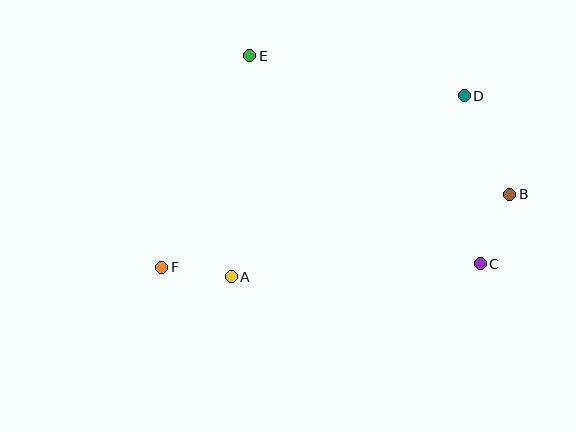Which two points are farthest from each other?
Points B and F are farthest from each other.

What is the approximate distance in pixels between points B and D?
The distance between B and D is approximately 108 pixels.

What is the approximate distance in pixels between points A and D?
The distance between A and D is approximately 295 pixels.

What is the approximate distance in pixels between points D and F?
The distance between D and F is approximately 348 pixels.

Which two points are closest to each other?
Points A and F are closest to each other.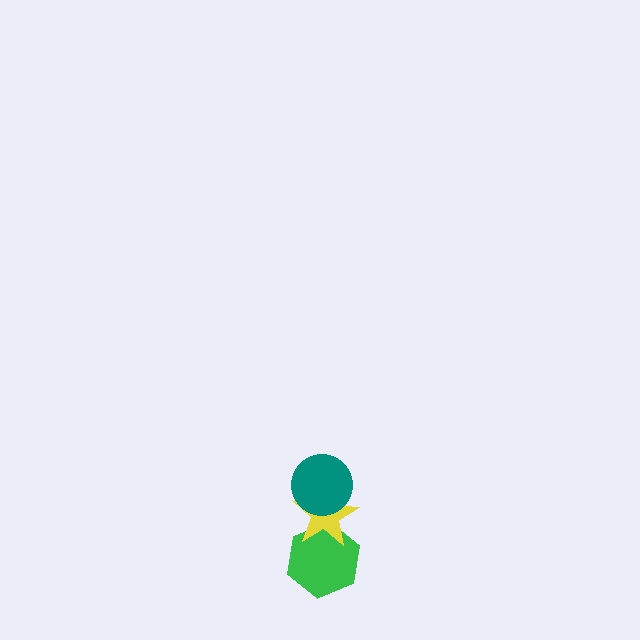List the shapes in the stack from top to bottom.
From top to bottom: the teal circle, the yellow star, the green hexagon.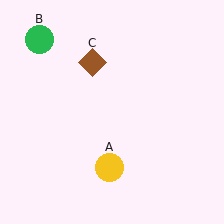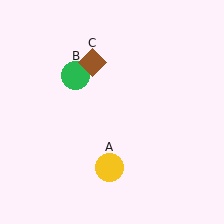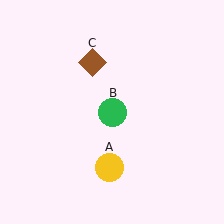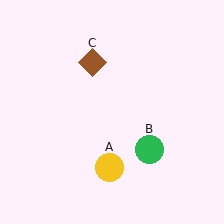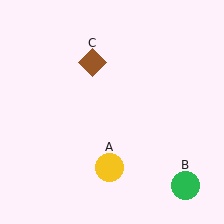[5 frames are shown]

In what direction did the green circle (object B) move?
The green circle (object B) moved down and to the right.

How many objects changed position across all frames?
1 object changed position: green circle (object B).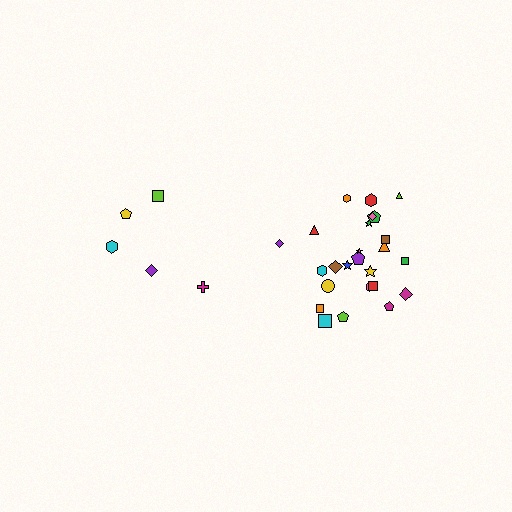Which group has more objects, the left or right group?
The right group.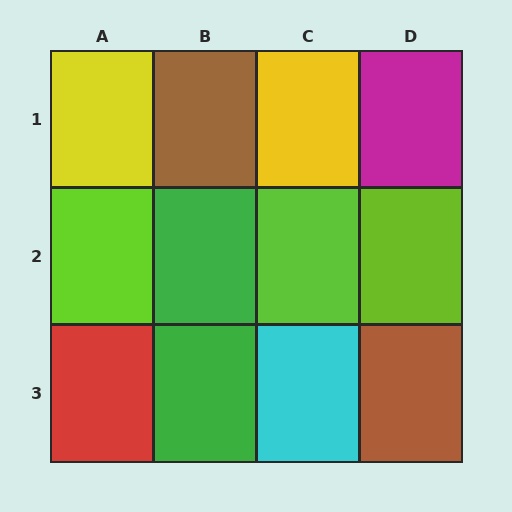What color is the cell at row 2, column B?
Green.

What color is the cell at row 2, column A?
Lime.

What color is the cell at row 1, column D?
Magenta.